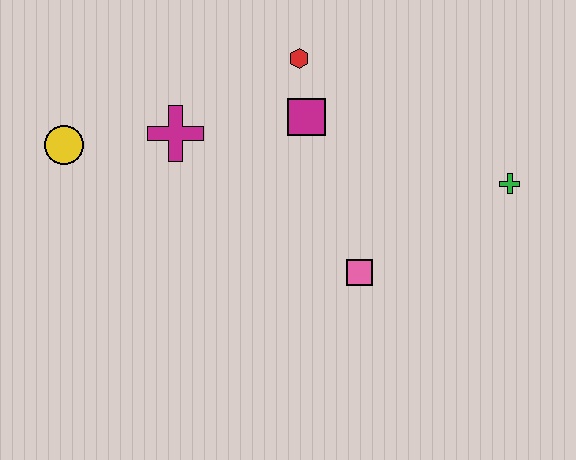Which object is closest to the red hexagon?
The magenta square is closest to the red hexagon.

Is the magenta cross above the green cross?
Yes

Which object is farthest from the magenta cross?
The green cross is farthest from the magenta cross.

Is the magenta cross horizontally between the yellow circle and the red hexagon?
Yes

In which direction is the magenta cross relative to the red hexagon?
The magenta cross is to the left of the red hexagon.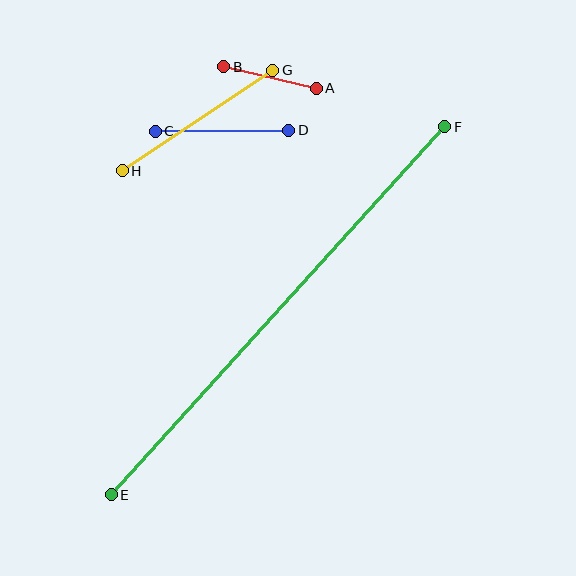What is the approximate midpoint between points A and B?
The midpoint is at approximately (270, 77) pixels.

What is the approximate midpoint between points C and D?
The midpoint is at approximately (222, 131) pixels.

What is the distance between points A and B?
The distance is approximately 95 pixels.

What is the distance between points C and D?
The distance is approximately 134 pixels.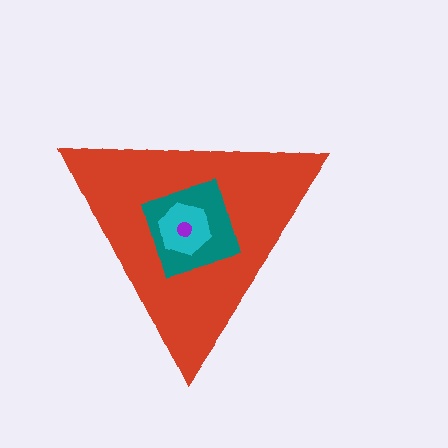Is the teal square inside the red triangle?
Yes.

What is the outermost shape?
The red triangle.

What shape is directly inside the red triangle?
The teal square.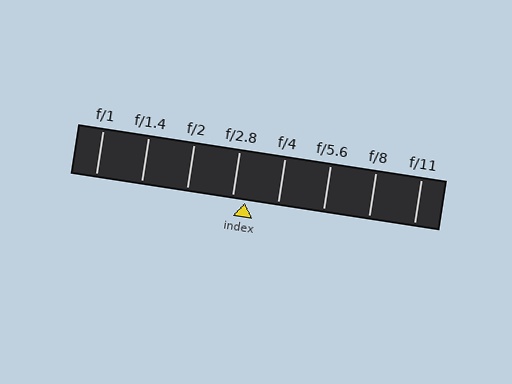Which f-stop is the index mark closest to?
The index mark is closest to f/2.8.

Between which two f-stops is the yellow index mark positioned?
The index mark is between f/2.8 and f/4.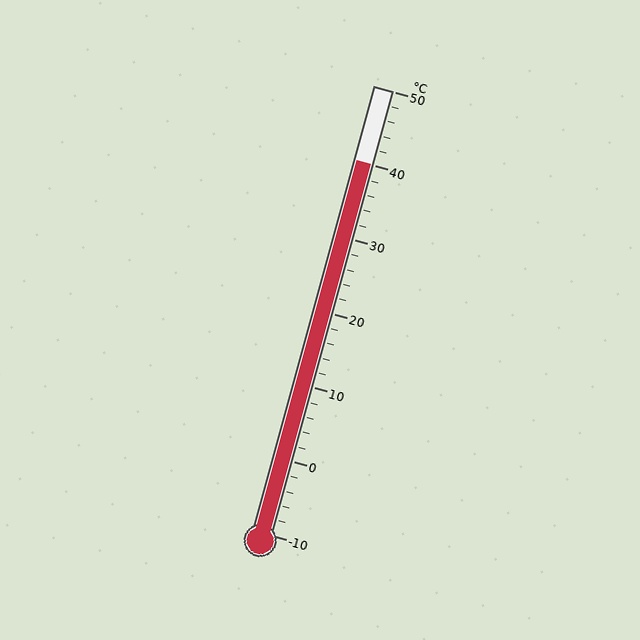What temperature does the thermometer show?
The thermometer shows approximately 40°C.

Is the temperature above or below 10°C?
The temperature is above 10°C.